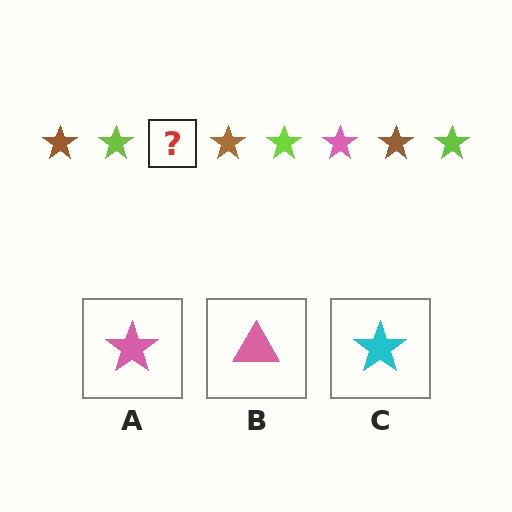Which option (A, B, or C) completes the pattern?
A.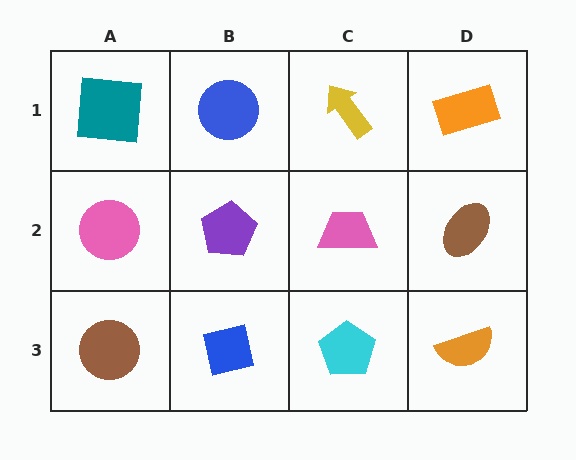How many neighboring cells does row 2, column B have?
4.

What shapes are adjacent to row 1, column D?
A brown ellipse (row 2, column D), a yellow arrow (row 1, column C).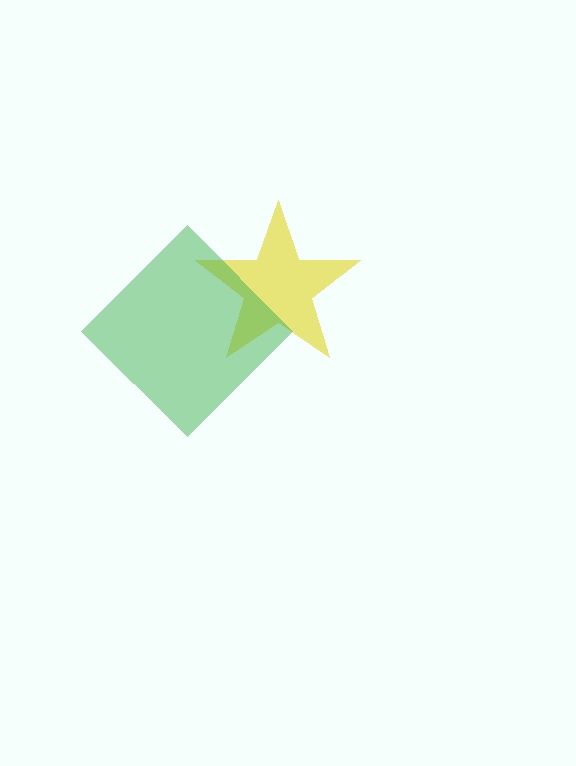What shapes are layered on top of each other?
The layered shapes are: a yellow star, a green diamond.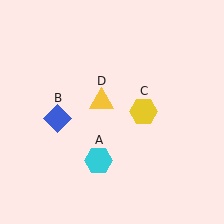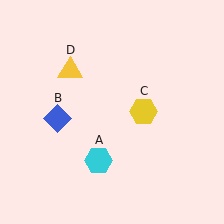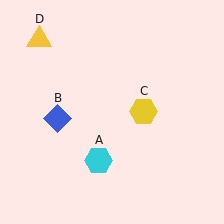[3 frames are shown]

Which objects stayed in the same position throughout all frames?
Cyan hexagon (object A) and blue diamond (object B) and yellow hexagon (object C) remained stationary.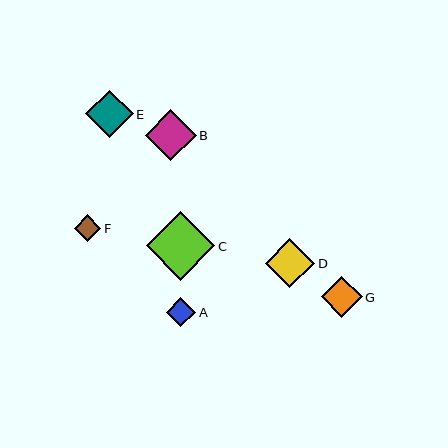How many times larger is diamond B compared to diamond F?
Diamond B is approximately 1.9 times the size of diamond F.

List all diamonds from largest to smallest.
From largest to smallest: C, B, D, E, G, A, F.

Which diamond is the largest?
Diamond C is the largest with a size of approximately 69 pixels.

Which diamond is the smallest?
Diamond F is the smallest with a size of approximately 27 pixels.